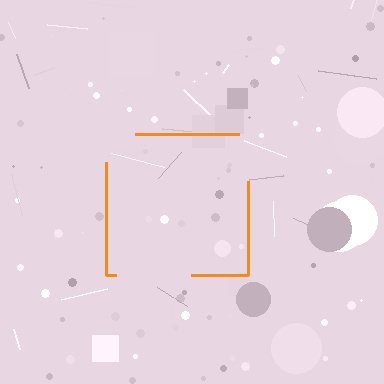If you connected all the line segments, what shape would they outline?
They would outline a square.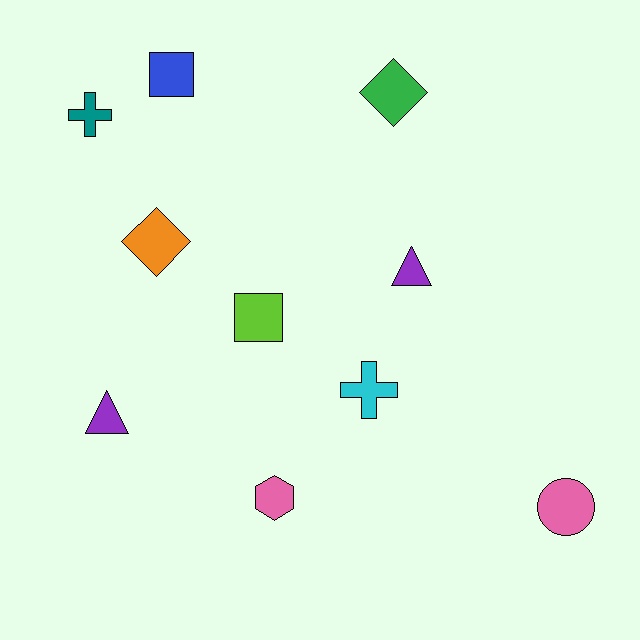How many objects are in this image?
There are 10 objects.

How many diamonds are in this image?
There are 2 diamonds.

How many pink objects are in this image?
There are 2 pink objects.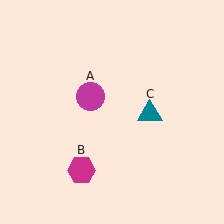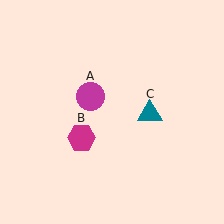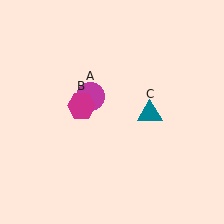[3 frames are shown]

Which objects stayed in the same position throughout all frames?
Magenta circle (object A) and teal triangle (object C) remained stationary.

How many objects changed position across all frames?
1 object changed position: magenta hexagon (object B).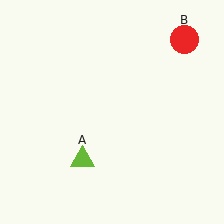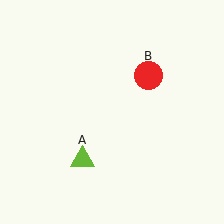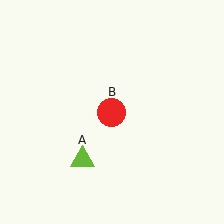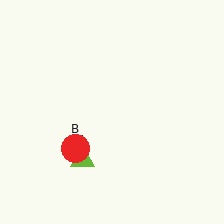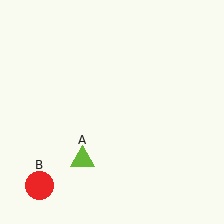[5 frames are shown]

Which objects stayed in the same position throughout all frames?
Lime triangle (object A) remained stationary.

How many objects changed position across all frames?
1 object changed position: red circle (object B).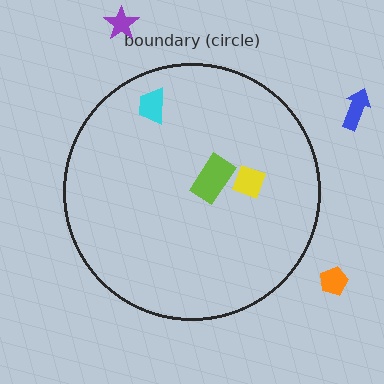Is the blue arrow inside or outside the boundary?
Outside.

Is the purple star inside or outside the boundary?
Outside.